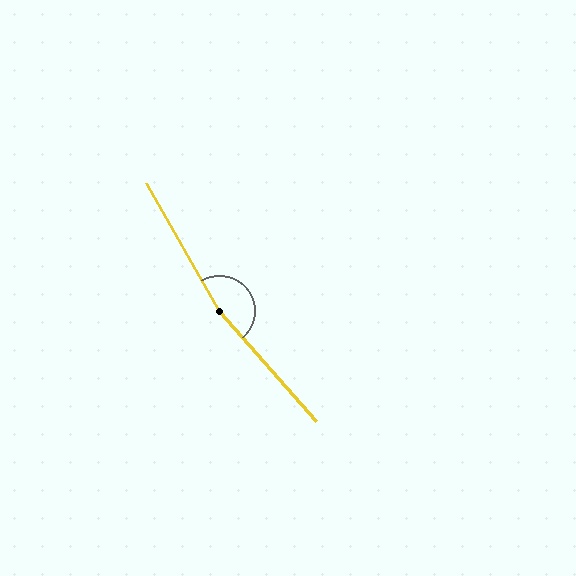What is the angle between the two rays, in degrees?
Approximately 168 degrees.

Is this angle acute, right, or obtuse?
It is obtuse.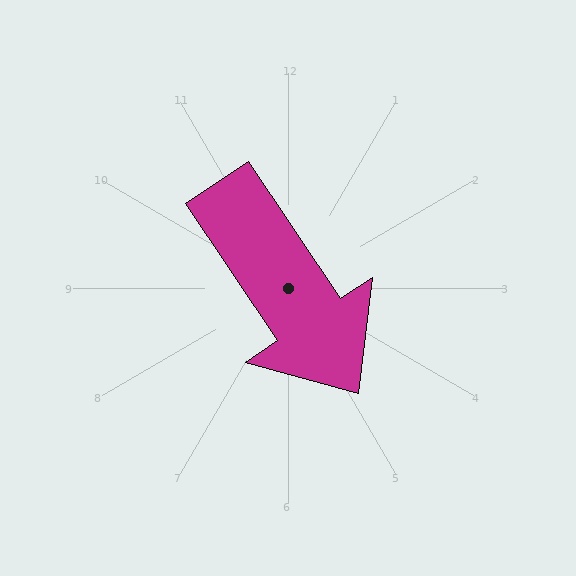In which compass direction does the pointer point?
Southeast.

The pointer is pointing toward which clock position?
Roughly 5 o'clock.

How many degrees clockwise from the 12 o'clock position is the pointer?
Approximately 146 degrees.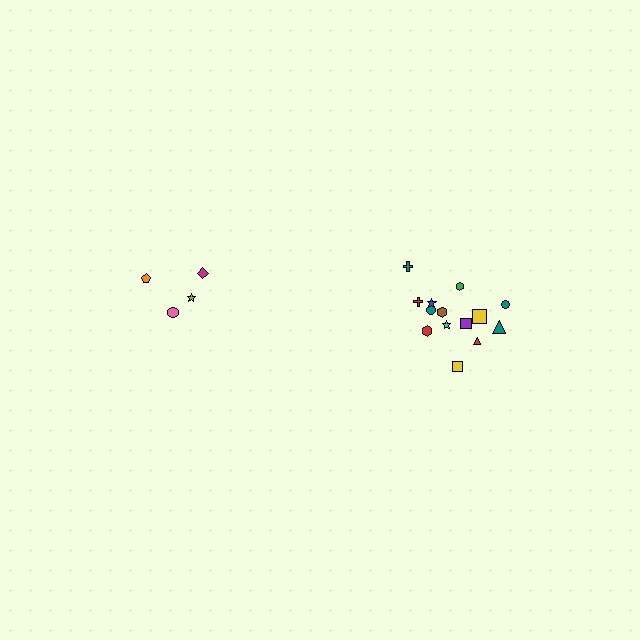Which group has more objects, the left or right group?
The right group.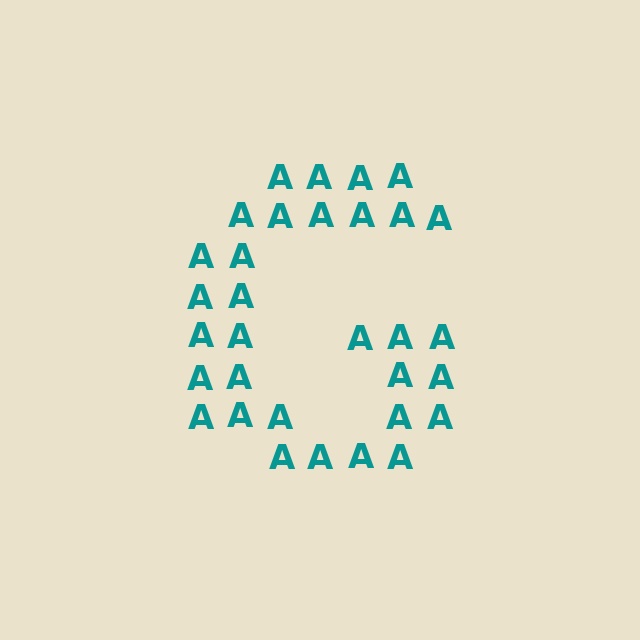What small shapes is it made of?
It is made of small letter A's.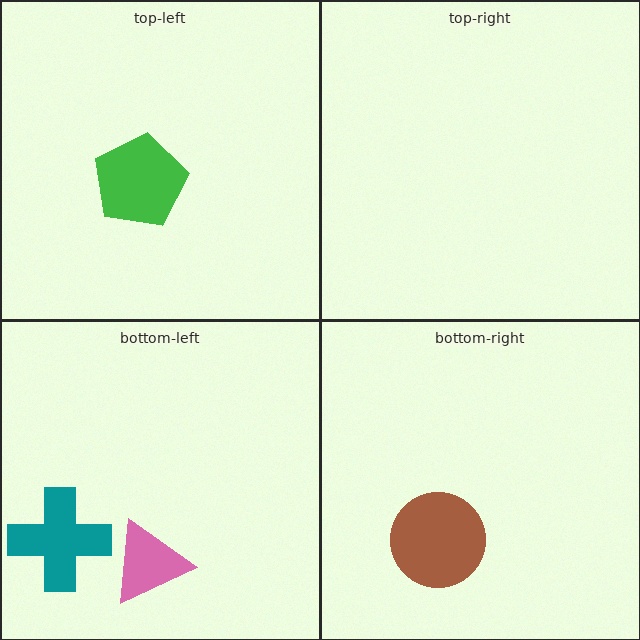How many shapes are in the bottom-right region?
1.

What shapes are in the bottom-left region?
The pink triangle, the teal cross.